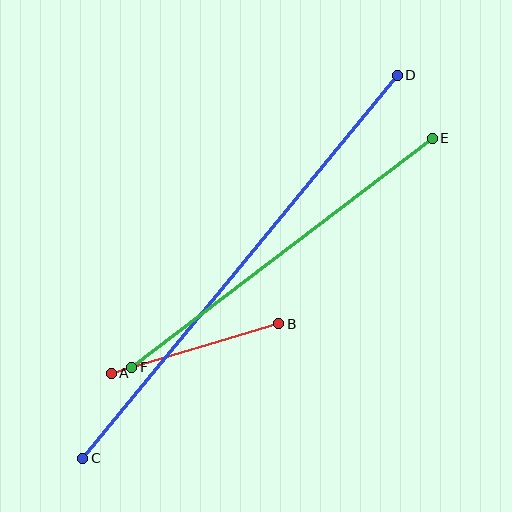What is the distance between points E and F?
The distance is approximately 378 pixels.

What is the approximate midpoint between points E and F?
The midpoint is at approximately (282, 253) pixels.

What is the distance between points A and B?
The distance is approximately 175 pixels.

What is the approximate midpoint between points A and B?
The midpoint is at approximately (195, 348) pixels.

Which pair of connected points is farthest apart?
Points C and D are farthest apart.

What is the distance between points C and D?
The distance is approximately 496 pixels.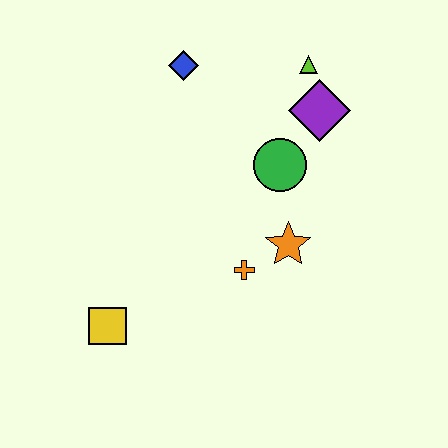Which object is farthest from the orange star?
The blue diamond is farthest from the orange star.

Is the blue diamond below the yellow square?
No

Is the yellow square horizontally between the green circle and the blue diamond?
No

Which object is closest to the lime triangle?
The purple diamond is closest to the lime triangle.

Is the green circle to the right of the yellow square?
Yes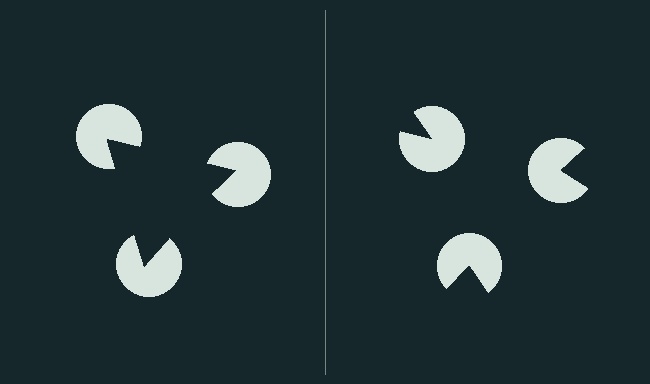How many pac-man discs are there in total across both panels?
6 — 3 on each side.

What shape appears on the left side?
An illusory triangle.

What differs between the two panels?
The pac-man discs are positioned identically on both sides; only the wedge orientations differ. On the left they align to a triangle; on the right they are misaligned.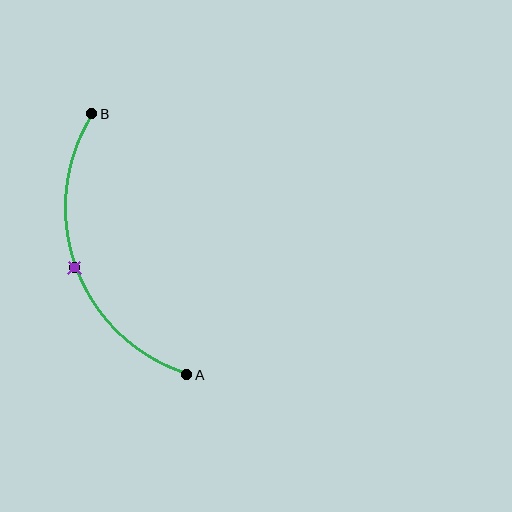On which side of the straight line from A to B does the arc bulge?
The arc bulges to the left of the straight line connecting A and B.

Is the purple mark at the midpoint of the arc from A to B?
Yes. The purple mark lies on the arc at equal arc-length from both A and B — it is the arc midpoint.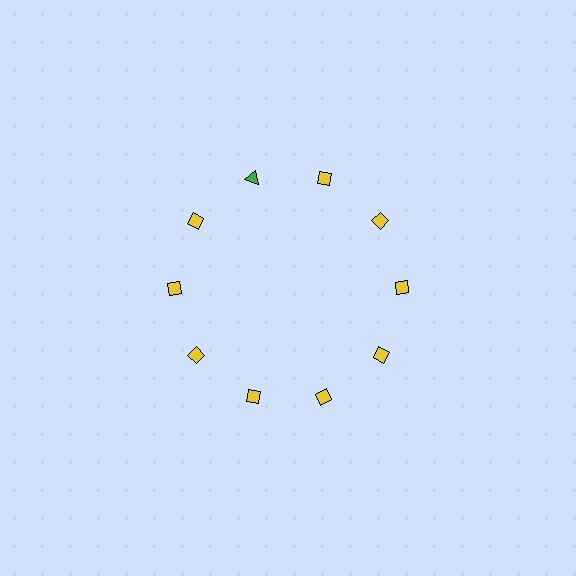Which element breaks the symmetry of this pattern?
The green triangle at roughly the 11 o'clock position breaks the symmetry. All other shapes are yellow diamonds.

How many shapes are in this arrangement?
There are 10 shapes arranged in a ring pattern.